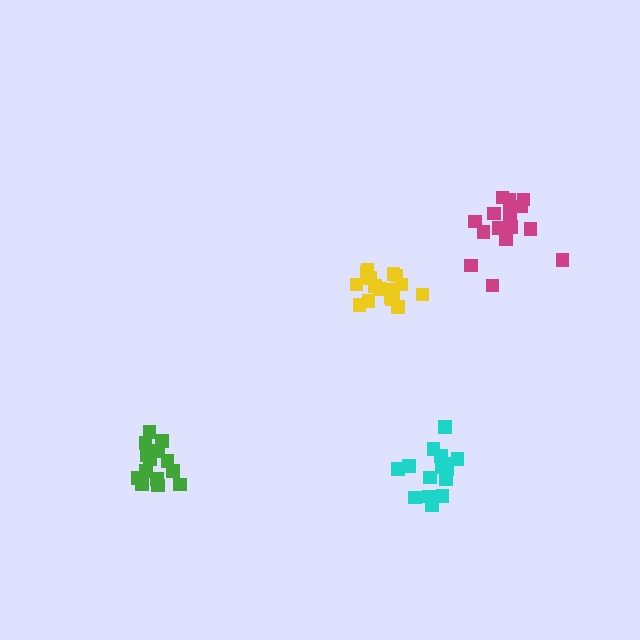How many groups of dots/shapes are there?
There are 4 groups.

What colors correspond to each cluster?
The clusters are colored: yellow, green, magenta, cyan.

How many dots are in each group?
Group 1: 18 dots, Group 2: 14 dots, Group 3: 15 dots, Group 4: 15 dots (62 total).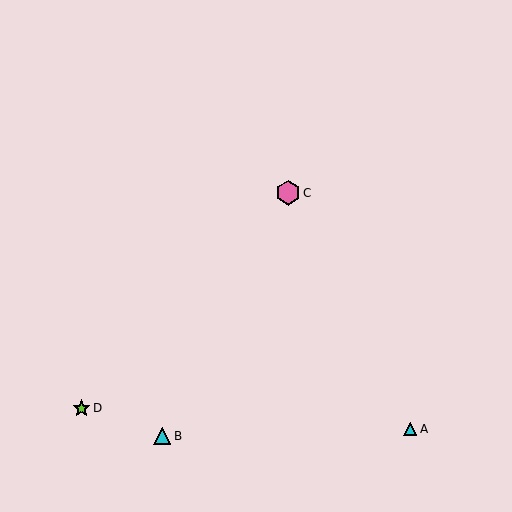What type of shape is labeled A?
Shape A is a cyan triangle.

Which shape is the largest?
The pink hexagon (labeled C) is the largest.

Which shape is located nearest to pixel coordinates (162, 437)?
The cyan triangle (labeled B) at (162, 436) is nearest to that location.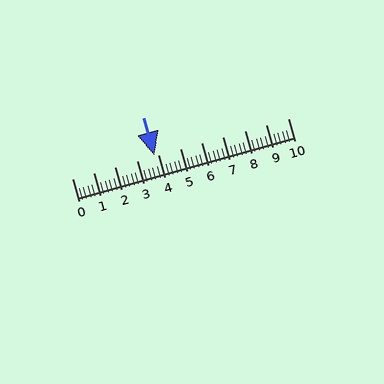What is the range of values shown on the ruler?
The ruler shows values from 0 to 10.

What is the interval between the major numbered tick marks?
The major tick marks are spaced 1 units apart.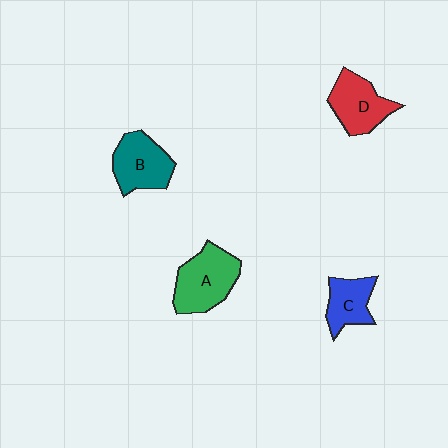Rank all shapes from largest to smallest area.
From largest to smallest: A (green), B (teal), D (red), C (blue).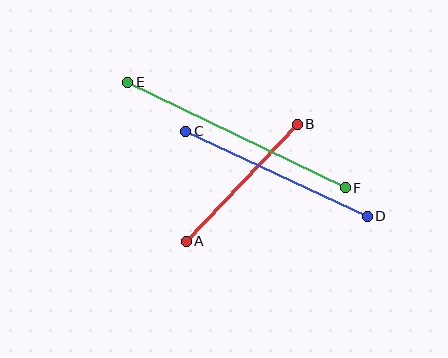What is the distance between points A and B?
The distance is approximately 162 pixels.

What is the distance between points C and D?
The distance is approximately 201 pixels.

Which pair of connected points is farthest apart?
Points E and F are farthest apart.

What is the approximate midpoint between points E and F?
The midpoint is at approximately (237, 135) pixels.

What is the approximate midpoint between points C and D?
The midpoint is at approximately (277, 174) pixels.